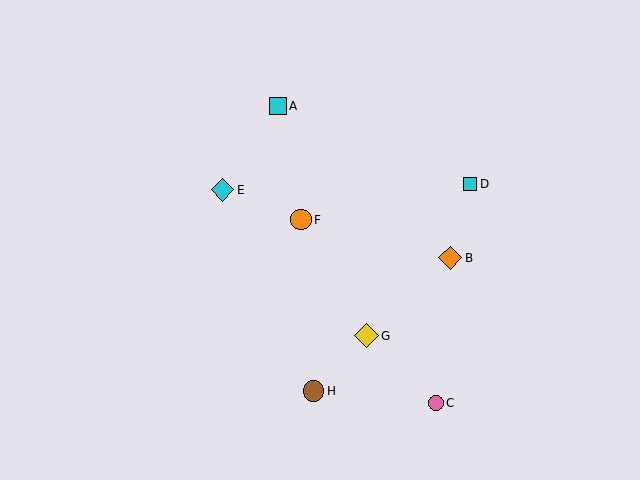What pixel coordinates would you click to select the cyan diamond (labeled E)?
Click at (223, 190) to select the cyan diamond E.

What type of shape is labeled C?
Shape C is a pink circle.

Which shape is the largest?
The yellow diamond (labeled G) is the largest.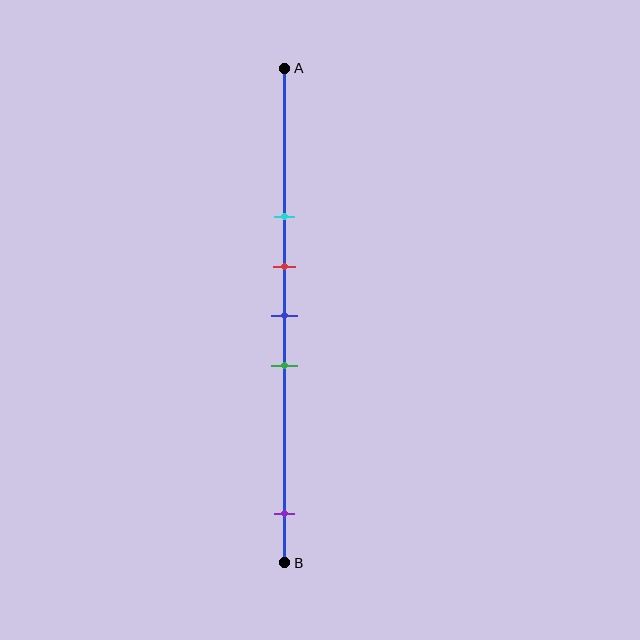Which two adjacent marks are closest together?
The red and blue marks are the closest adjacent pair.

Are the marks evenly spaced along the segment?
No, the marks are not evenly spaced.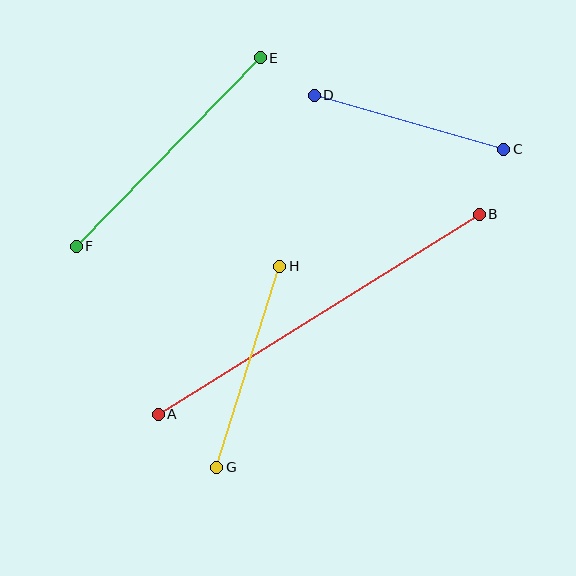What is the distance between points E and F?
The distance is approximately 264 pixels.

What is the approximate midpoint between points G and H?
The midpoint is at approximately (248, 367) pixels.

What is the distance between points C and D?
The distance is approximately 197 pixels.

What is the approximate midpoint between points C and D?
The midpoint is at approximately (409, 122) pixels.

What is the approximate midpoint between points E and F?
The midpoint is at approximately (168, 152) pixels.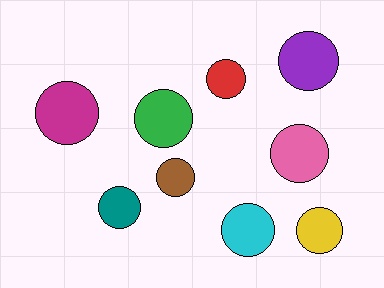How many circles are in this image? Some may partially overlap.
There are 9 circles.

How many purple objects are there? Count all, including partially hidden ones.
There is 1 purple object.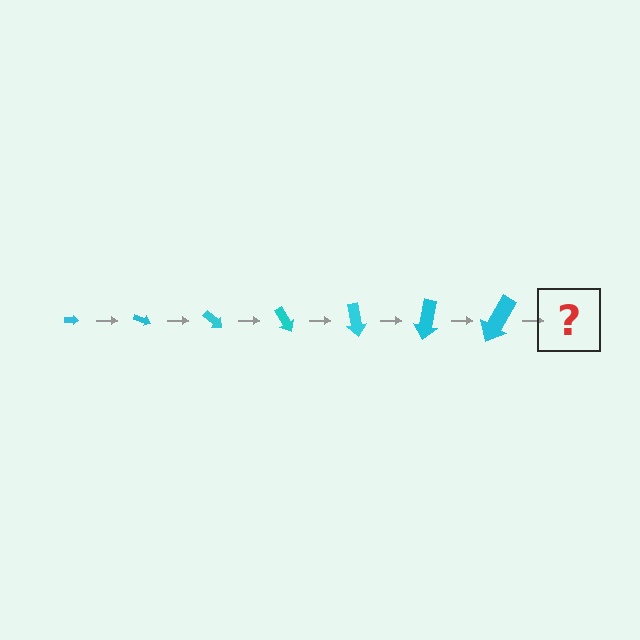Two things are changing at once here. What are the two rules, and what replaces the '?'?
The two rules are that the arrow grows larger each step and it rotates 20 degrees each step. The '?' should be an arrow, larger than the previous one and rotated 140 degrees from the start.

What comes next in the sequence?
The next element should be an arrow, larger than the previous one and rotated 140 degrees from the start.